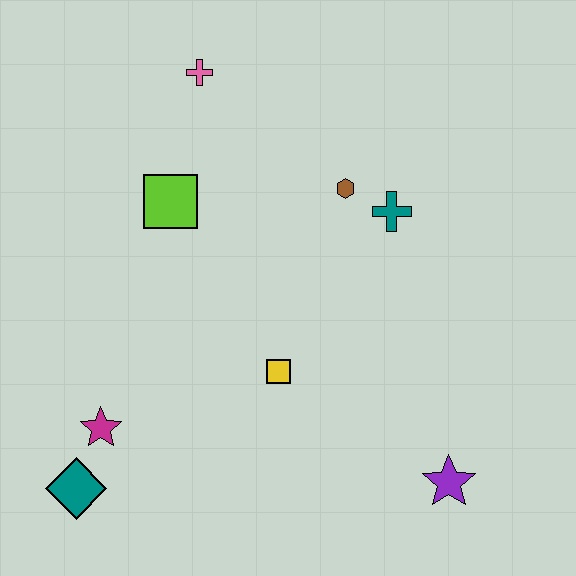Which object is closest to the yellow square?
The magenta star is closest to the yellow square.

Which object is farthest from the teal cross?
The teal diamond is farthest from the teal cross.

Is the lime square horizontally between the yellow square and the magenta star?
Yes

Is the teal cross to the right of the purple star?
No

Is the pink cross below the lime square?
No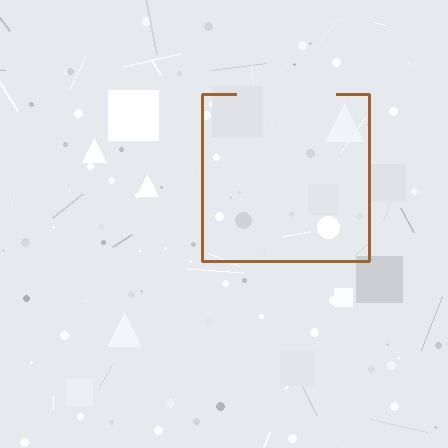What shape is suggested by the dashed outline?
The dashed outline suggests a square.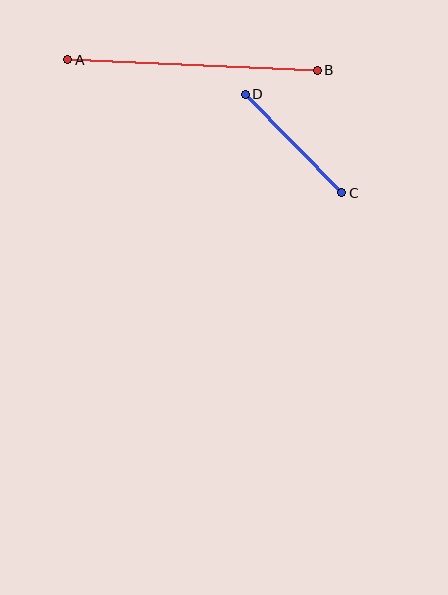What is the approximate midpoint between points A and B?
The midpoint is at approximately (193, 65) pixels.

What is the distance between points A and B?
The distance is approximately 250 pixels.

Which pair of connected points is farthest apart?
Points A and B are farthest apart.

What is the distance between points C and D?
The distance is approximately 138 pixels.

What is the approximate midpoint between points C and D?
The midpoint is at approximately (293, 143) pixels.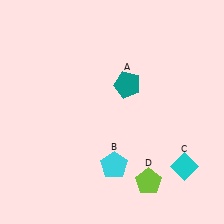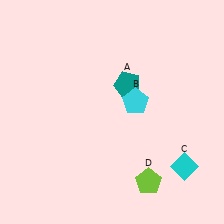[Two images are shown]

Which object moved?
The cyan pentagon (B) moved up.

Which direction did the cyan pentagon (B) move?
The cyan pentagon (B) moved up.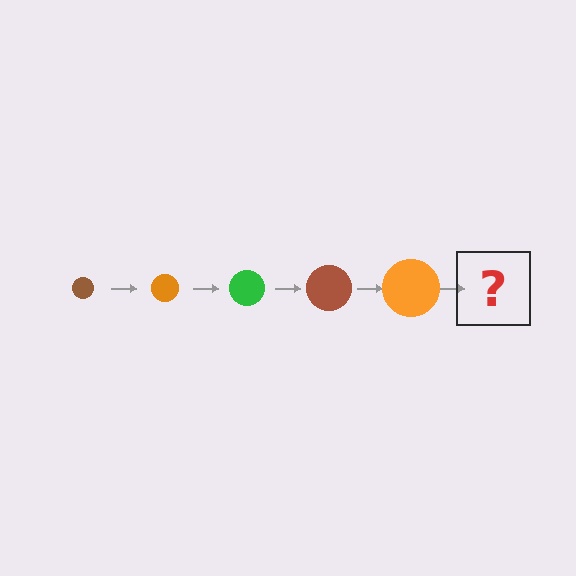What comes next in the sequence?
The next element should be a green circle, larger than the previous one.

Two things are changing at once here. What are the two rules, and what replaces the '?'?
The two rules are that the circle grows larger each step and the color cycles through brown, orange, and green. The '?' should be a green circle, larger than the previous one.